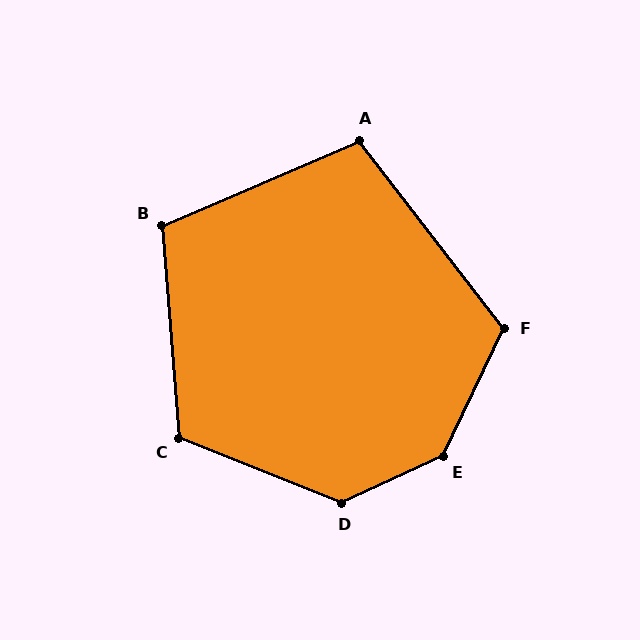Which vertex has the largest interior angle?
E, at approximately 140 degrees.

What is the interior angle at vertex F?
Approximately 117 degrees (obtuse).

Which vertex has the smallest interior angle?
A, at approximately 104 degrees.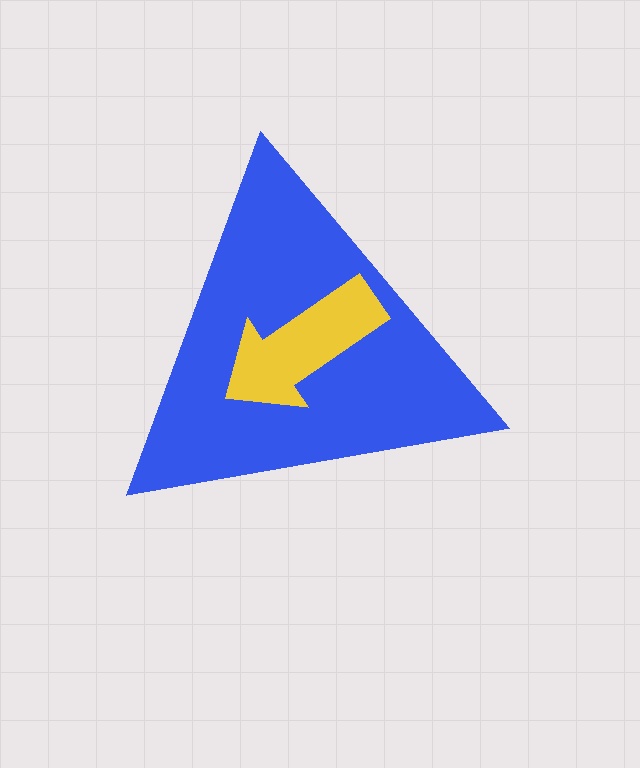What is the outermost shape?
The blue triangle.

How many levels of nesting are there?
2.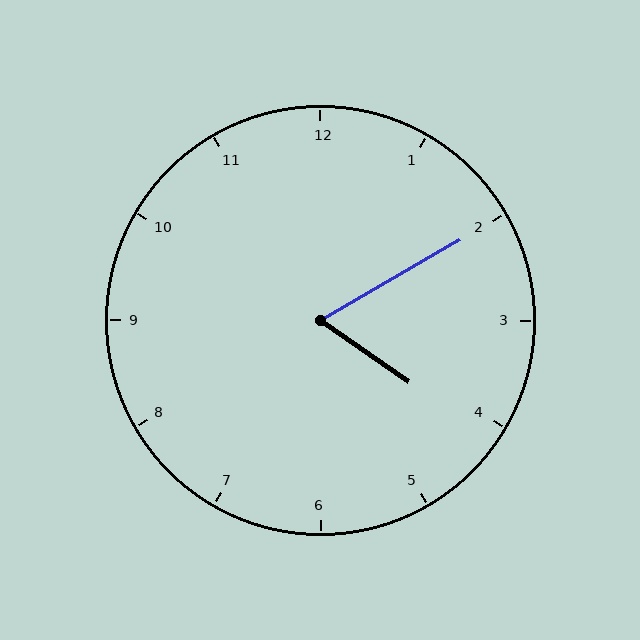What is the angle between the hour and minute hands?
Approximately 65 degrees.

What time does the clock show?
4:10.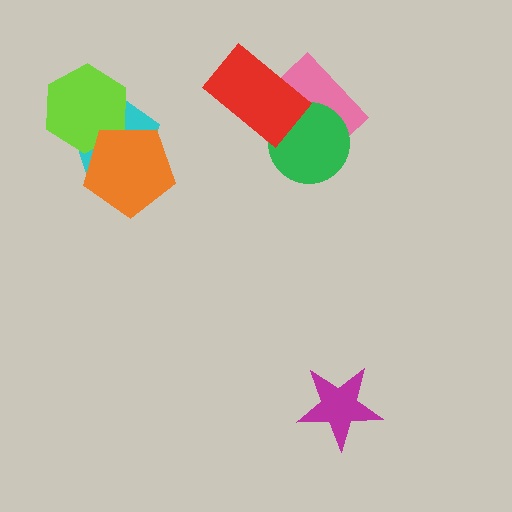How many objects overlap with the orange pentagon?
2 objects overlap with the orange pentagon.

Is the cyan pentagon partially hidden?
Yes, it is partially covered by another shape.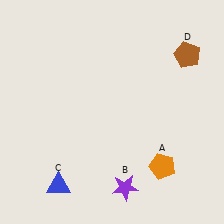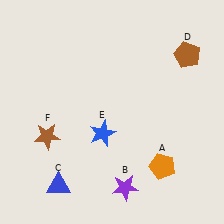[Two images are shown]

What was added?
A blue star (E), a brown star (F) were added in Image 2.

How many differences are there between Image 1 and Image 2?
There are 2 differences between the two images.